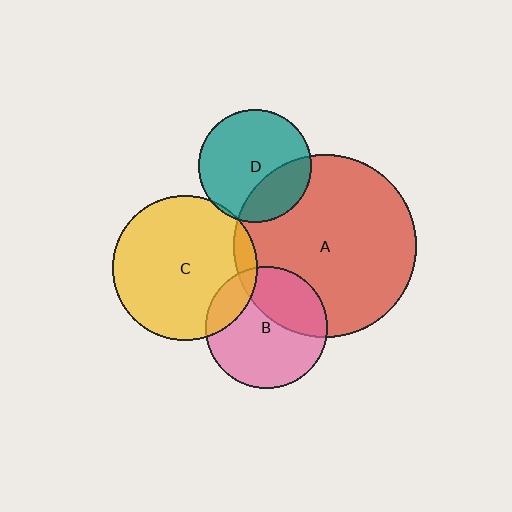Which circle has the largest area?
Circle A (red).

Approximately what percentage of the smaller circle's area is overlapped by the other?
Approximately 30%.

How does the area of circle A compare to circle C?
Approximately 1.6 times.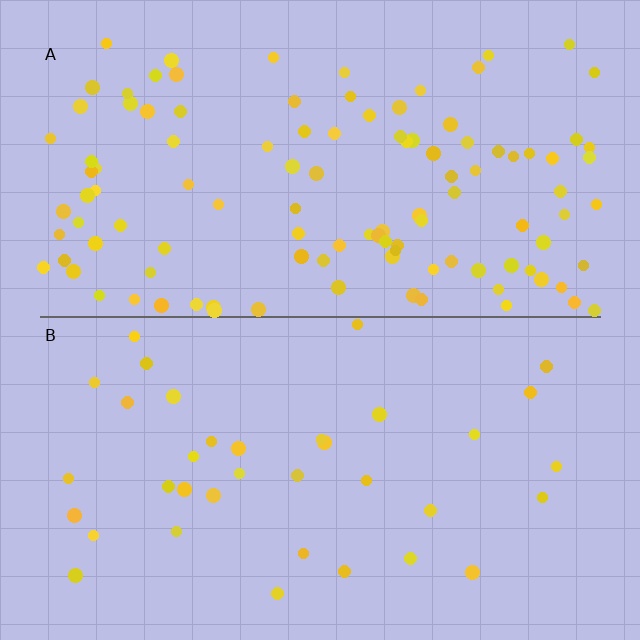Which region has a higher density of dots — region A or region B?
A (the top).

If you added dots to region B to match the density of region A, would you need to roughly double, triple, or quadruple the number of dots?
Approximately triple.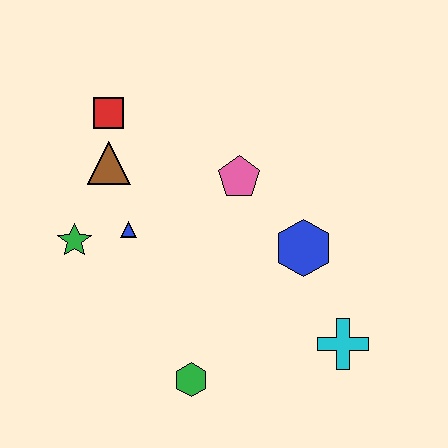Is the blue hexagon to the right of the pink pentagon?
Yes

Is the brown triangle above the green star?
Yes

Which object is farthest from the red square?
The cyan cross is farthest from the red square.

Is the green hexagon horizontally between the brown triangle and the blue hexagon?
Yes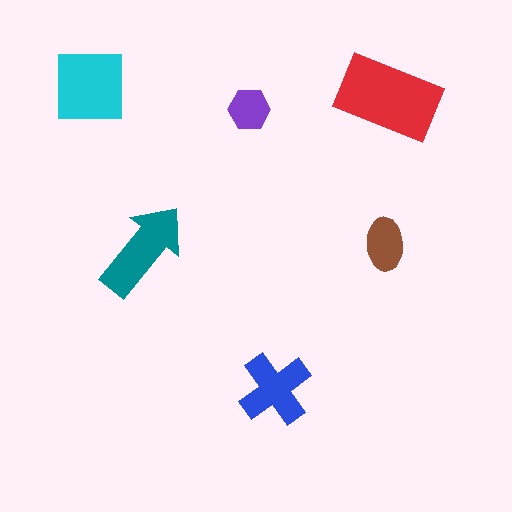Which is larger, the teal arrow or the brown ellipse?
The teal arrow.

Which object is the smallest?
The purple hexagon.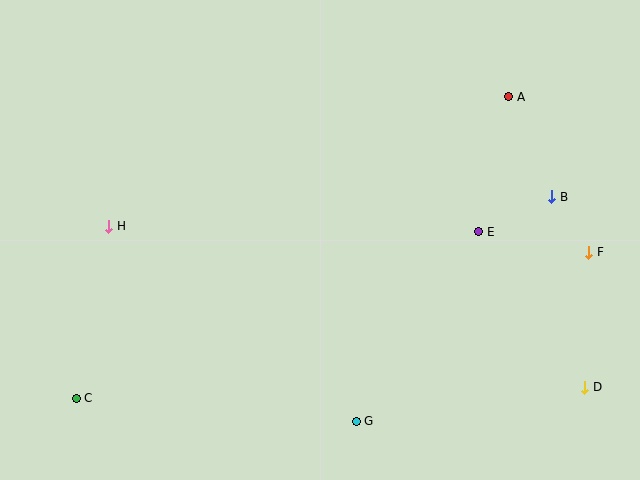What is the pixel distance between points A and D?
The distance between A and D is 300 pixels.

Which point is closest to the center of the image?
Point E at (479, 232) is closest to the center.